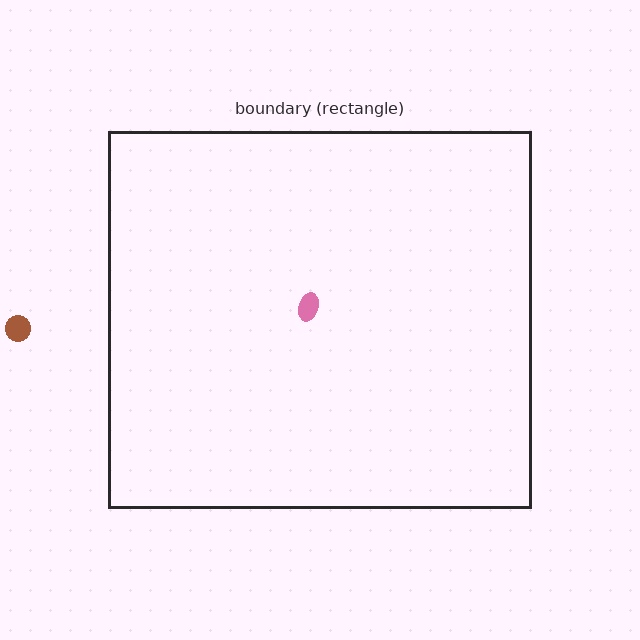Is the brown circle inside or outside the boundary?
Outside.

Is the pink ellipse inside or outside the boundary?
Inside.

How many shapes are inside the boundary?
1 inside, 1 outside.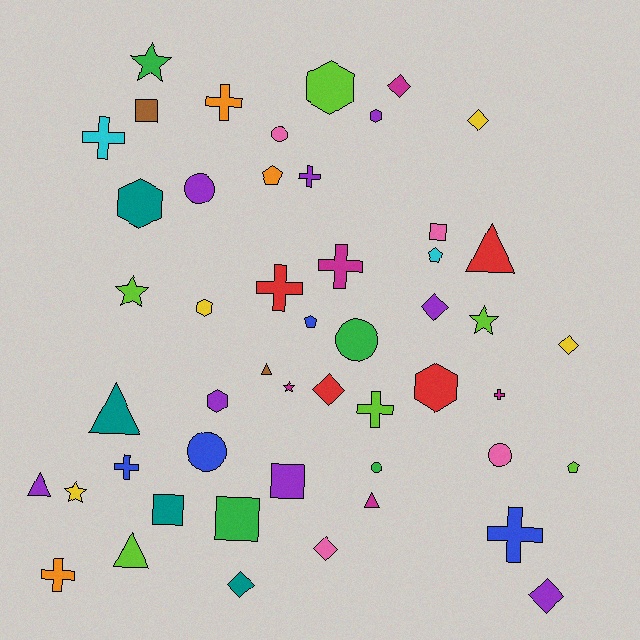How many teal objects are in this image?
There are 4 teal objects.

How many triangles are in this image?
There are 6 triangles.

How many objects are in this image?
There are 50 objects.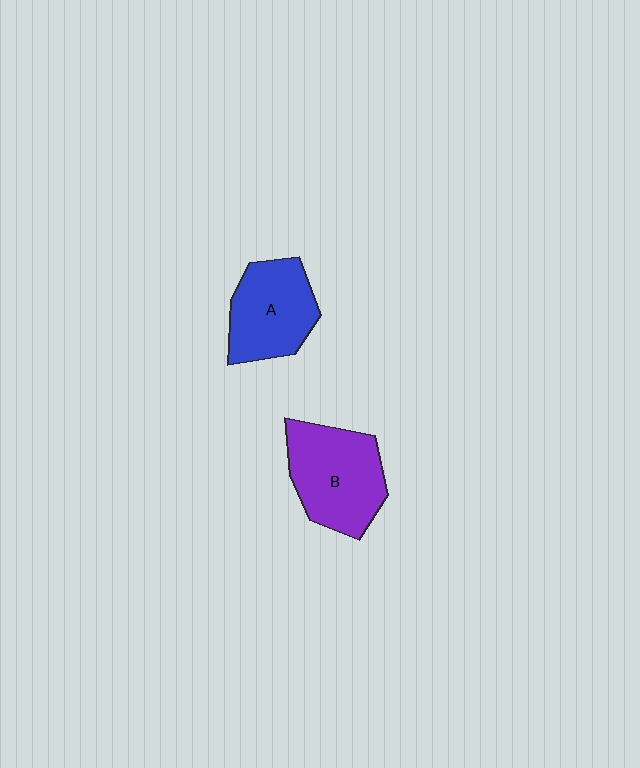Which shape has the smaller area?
Shape A (blue).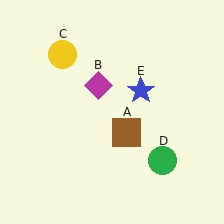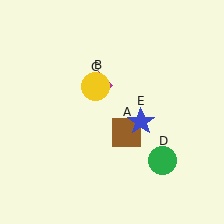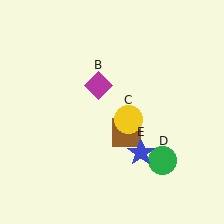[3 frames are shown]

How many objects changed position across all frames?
2 objects changed position: yellow circle (object C), blue star (object E).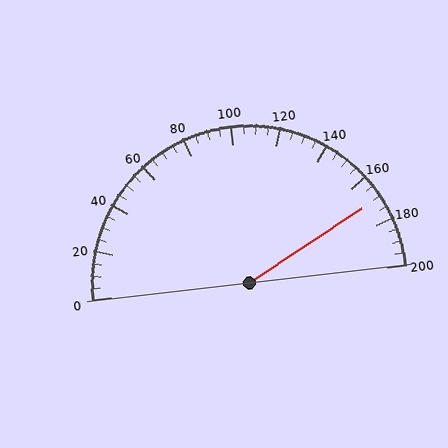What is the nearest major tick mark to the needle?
The nearest major tick mark is 160.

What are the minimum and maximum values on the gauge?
The gauge ranges from 0 to 200.